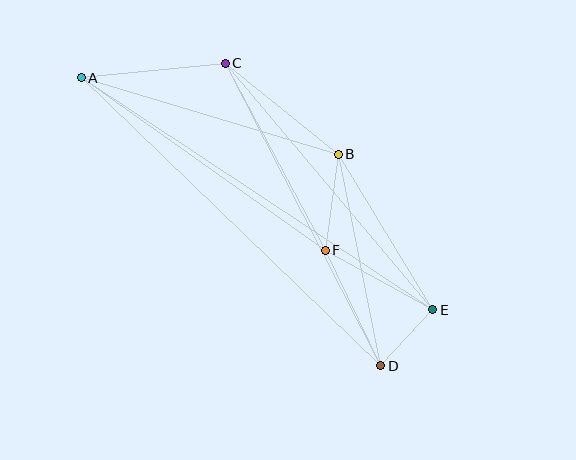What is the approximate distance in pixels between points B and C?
The distance between B and C is approximately 145 pixels.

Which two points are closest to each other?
Points D and E are closest to each other.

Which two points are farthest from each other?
Points A and E are farthest from each other.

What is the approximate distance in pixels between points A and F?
The distance between A and F is approximately 299 pixels.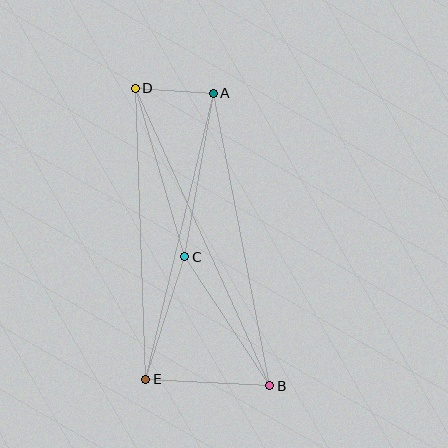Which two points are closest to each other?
Points A and D are closest to each other.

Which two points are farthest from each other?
Points B and D are farthest from each other.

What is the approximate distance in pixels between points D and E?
The distance between D and E is approximately 291 pixels.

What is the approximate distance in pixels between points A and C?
The distance between A and C is approximately 166 pixels.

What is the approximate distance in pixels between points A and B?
The distance between A and B is approximately 298 pixels.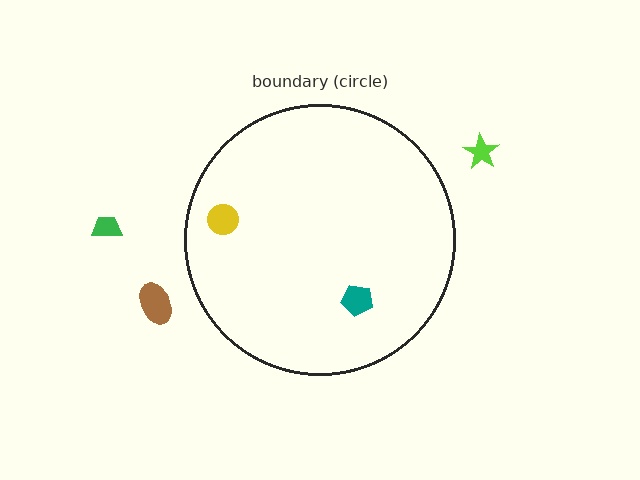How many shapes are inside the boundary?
2 inside, 3 outside.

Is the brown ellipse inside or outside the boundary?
Outside.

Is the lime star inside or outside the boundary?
Outside.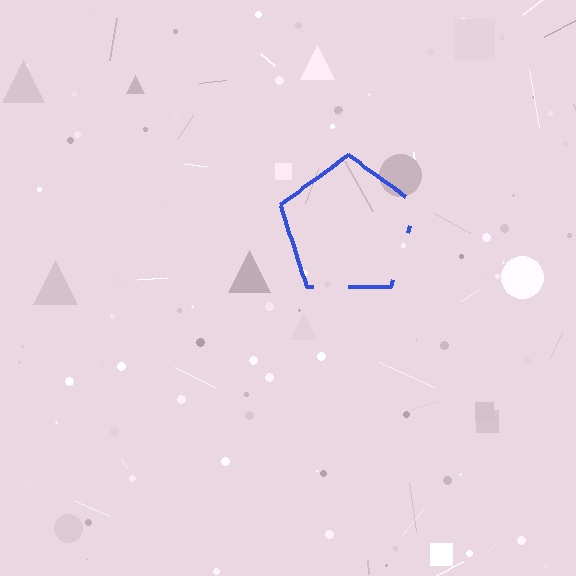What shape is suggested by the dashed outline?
The dashed outline suggests a pentagon.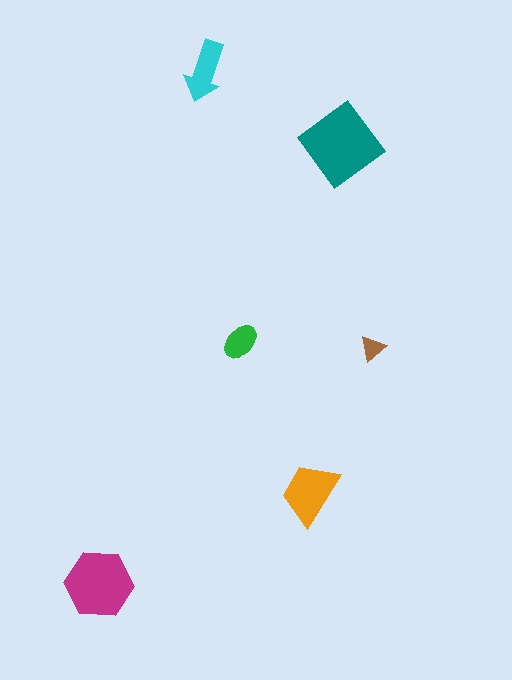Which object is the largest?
The teal diamond.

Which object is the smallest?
The brown triangle.